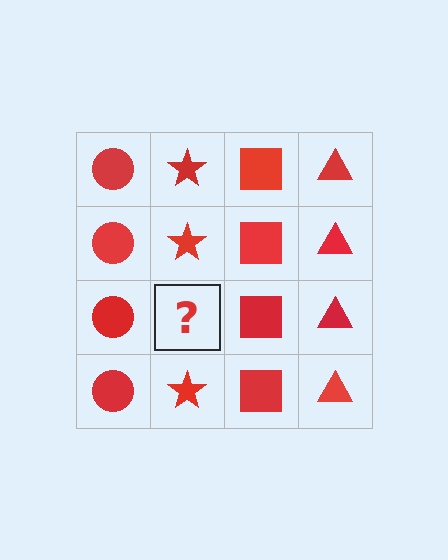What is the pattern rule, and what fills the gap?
The rule is that each column has a consistent shape. The gap should be filled with a red star.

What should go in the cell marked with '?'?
The missing cell should contain a red star.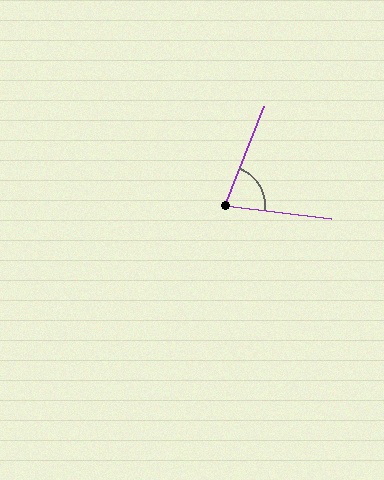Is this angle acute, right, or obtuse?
It is acute.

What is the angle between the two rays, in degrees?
Approximately 75 degrees.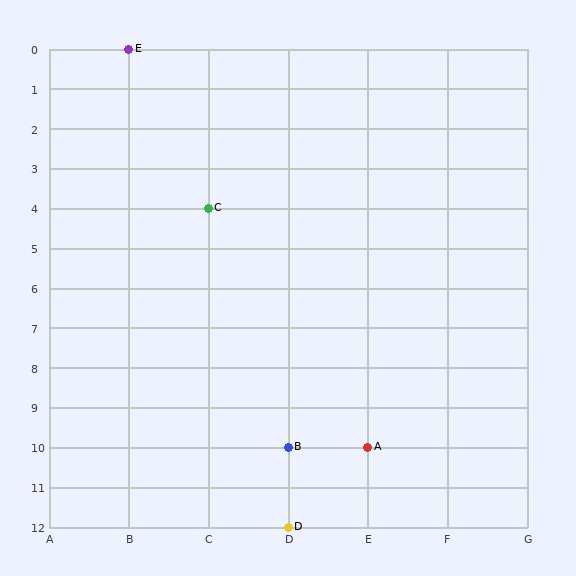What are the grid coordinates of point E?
Point E is at grid coordinates (B, 0).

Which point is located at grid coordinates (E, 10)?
Point A is at (E, 10).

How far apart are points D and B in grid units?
Points D and B are 2 rows apart.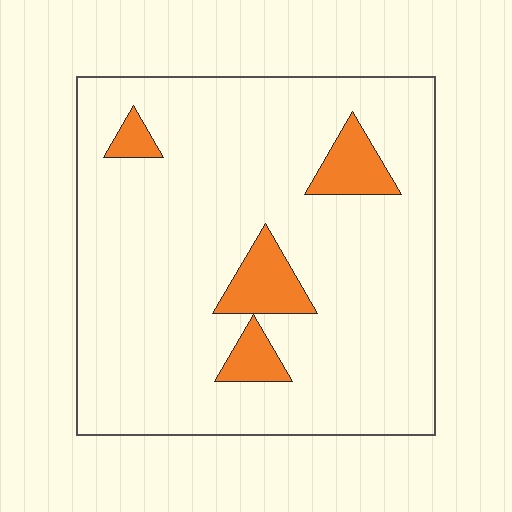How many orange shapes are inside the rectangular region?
4.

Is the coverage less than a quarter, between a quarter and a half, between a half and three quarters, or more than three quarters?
Less than a quarter.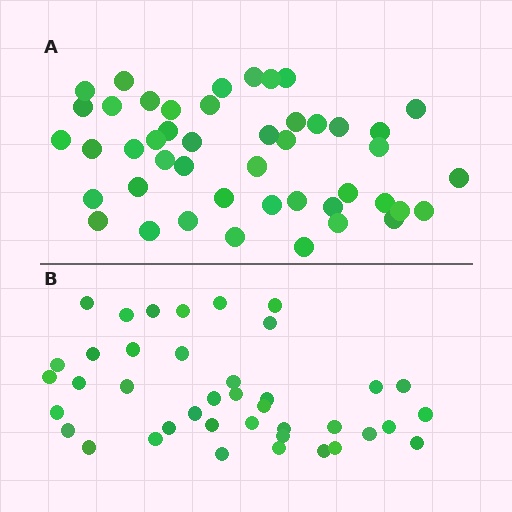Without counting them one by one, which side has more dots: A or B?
Region A (the top region) has more dots.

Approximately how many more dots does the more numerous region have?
Region A has about 6 more dots than region B.